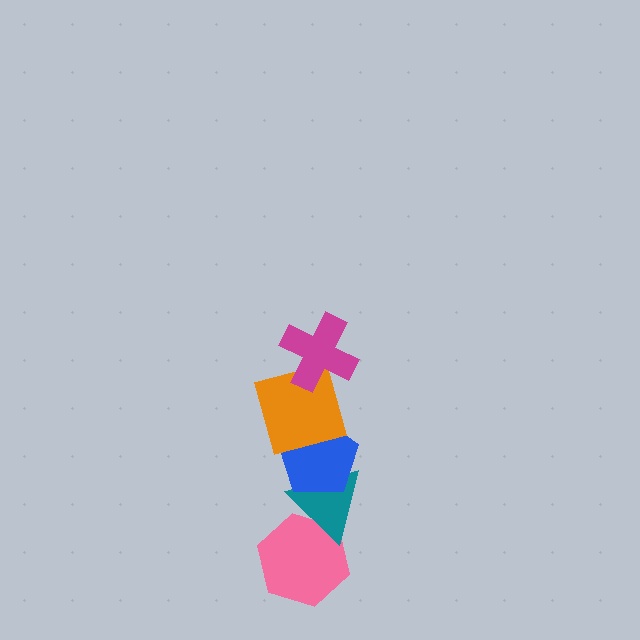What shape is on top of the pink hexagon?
The teal triangle is on top of the pink hexagon.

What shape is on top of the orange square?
The magenta cross is on top of the orange square.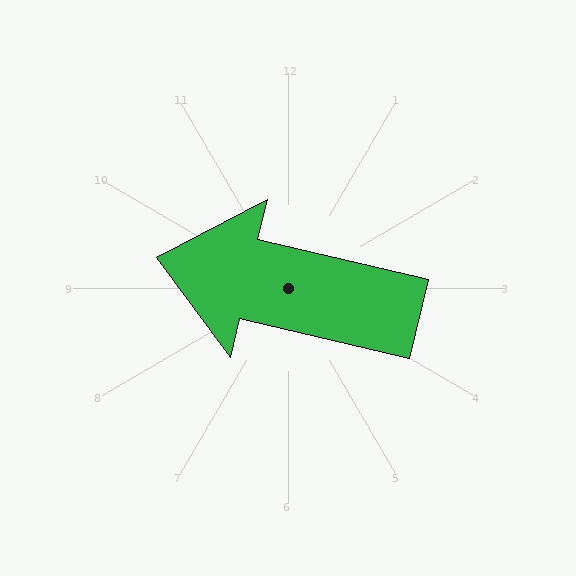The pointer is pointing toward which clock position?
Roughly 9 o'clock.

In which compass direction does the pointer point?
West.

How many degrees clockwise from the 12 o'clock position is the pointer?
Approximately 283 degrees.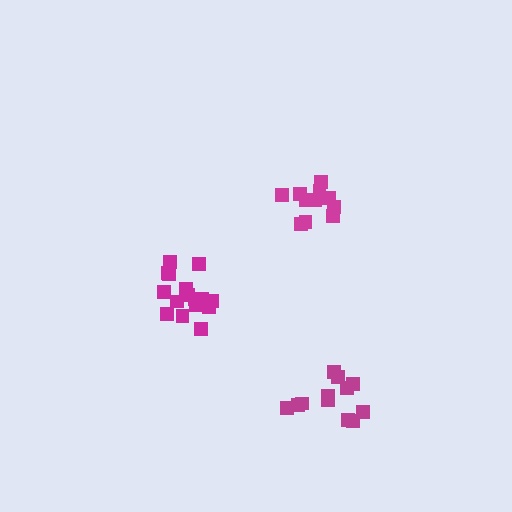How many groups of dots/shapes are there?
There are 3 groups.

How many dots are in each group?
Group 1: 17 dots, Group 2: 12 dots, Group 3: 11 dots (40 total).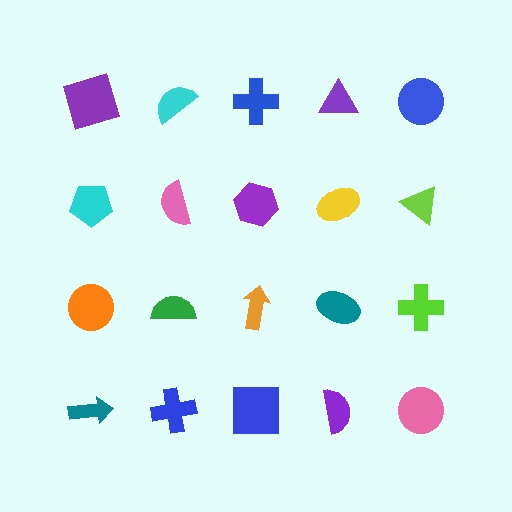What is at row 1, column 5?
A blue circle.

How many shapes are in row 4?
5 shapes.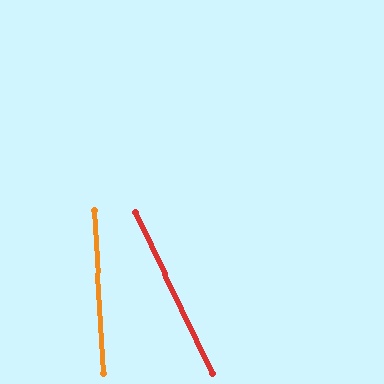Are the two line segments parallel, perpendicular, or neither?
Neither parallel nor perpendicular — they differ by about 22°.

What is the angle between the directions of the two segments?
Approximately 22 degrees.